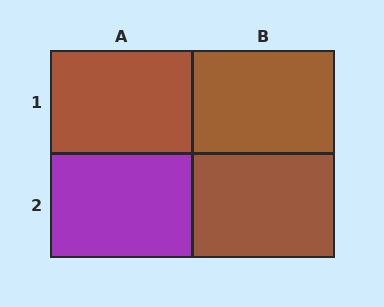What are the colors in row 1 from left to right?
Brown, brown.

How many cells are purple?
1 cell is purple.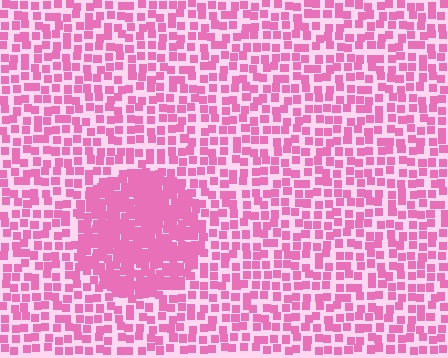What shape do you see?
I see a circle.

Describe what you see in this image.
The image contains small pink elements arranged at two different densities. A circle-shaped region is visible where the elements are more densely packed than the surrounding area.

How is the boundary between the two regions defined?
The boundary is defined by a change in element density (approximately 2.2x ratio). All elements are the same color, size, and shape.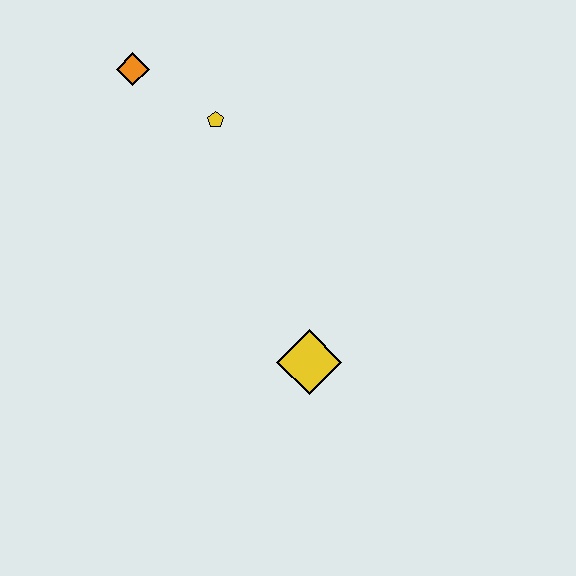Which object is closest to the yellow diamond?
The yellow pentagon is closest to the yellow diamond.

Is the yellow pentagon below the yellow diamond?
No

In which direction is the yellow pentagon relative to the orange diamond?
The yellow pentagon is to the right of the orange diamond.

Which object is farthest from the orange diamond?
The yellow diamond is farthest from the orange diamond.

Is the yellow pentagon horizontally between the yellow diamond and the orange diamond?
Yes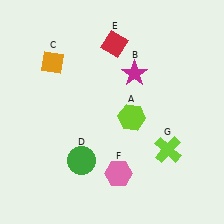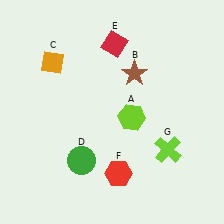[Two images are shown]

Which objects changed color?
B changed from magenta to brown. F changed from pink to red.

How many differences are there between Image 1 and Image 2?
There are 2 differences between the two images.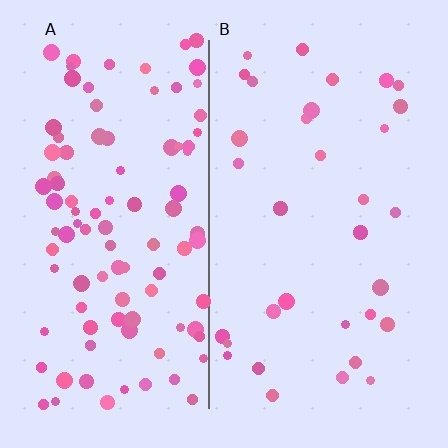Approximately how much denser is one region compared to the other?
Approximately 2.9× — region A over region B.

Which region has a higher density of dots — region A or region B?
A (the left).